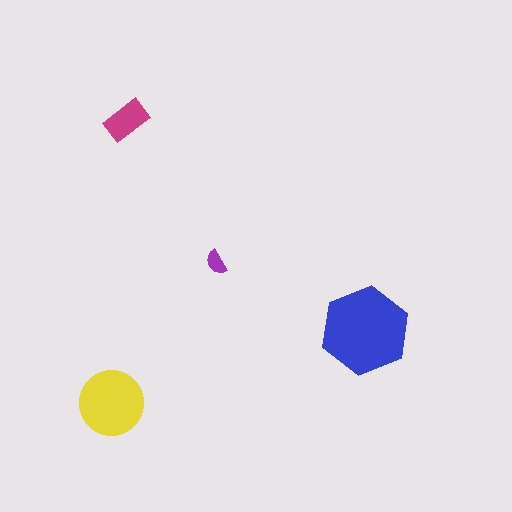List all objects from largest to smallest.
The blue hexagon, the yellow circle, the magenta rectangle, the purple semicircle.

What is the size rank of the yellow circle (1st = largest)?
2nd.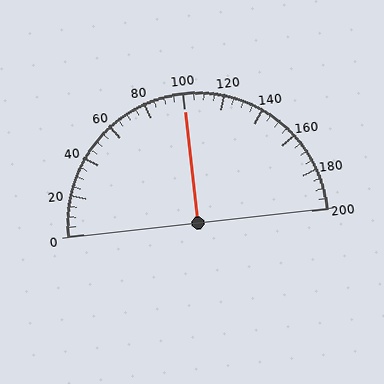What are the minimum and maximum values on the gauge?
The gauge ranges from 0 to 200.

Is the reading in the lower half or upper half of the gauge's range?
The reading is in the upper half of the range (0 to 200).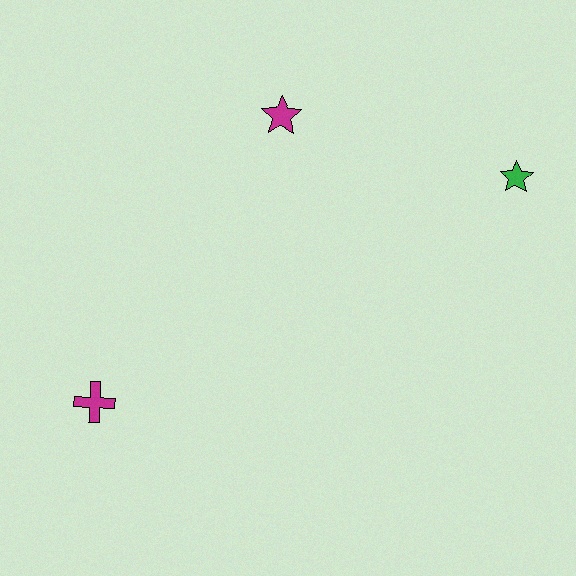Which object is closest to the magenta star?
The green star is closest to the magenta star.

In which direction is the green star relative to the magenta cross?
The green star is to the right of the magenta cross.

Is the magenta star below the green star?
No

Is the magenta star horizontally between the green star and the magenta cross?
Yes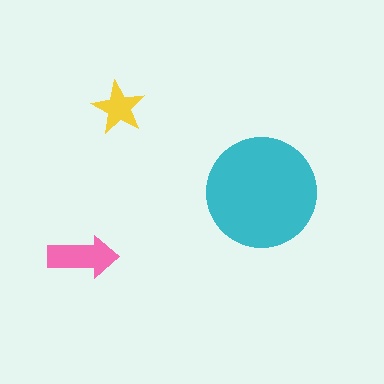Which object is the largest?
The cyan circle.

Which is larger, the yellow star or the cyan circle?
The cyan circle.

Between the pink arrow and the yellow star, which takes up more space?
The pink arrow.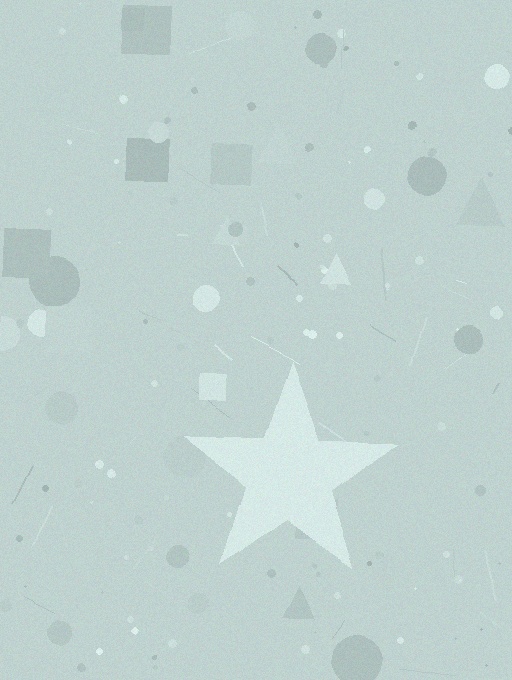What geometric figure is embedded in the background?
A star is embedded in the background.